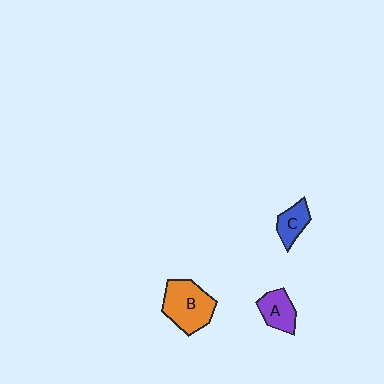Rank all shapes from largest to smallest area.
From largest to smallest: B (orange), A (purple), C (blue).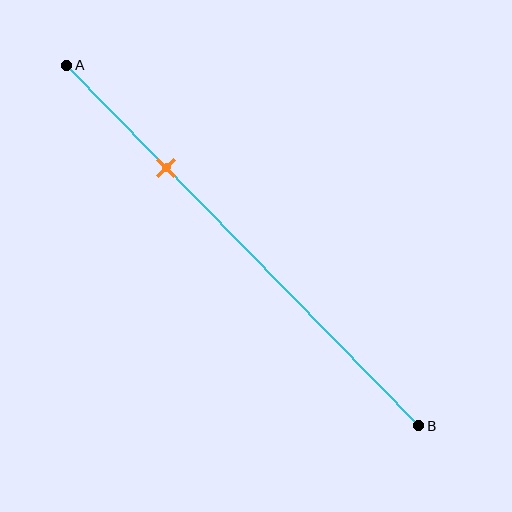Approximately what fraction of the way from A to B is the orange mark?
The orange mark is approximately 30% of the way from A to B.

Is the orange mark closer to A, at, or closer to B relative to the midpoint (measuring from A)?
The orange mark is closer to point A than the midpoint of segment AB.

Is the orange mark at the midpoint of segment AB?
No, the mark is at about 30% from A, not at the 50% midpoint.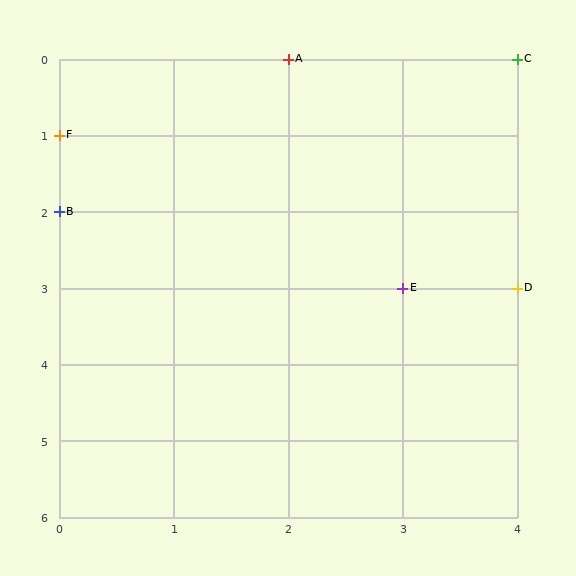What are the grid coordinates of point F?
Point F is at grid coordinates (0, 1).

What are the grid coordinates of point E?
Point E is at grid coordinates (3, 3).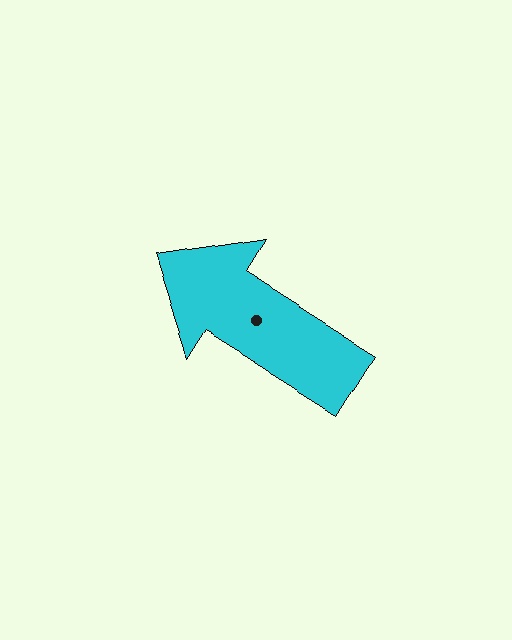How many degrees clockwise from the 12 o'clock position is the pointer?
Approximately 302 degrees.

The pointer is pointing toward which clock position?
Roughly 10 o'clock.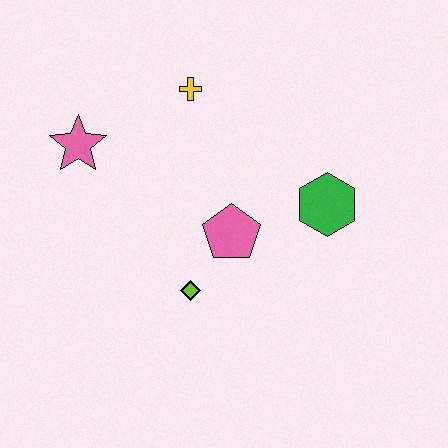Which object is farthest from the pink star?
The green hexagon is farthest from the pink star.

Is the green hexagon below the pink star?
Yes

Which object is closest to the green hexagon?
The pink pentagon is closest to the green hexagon.